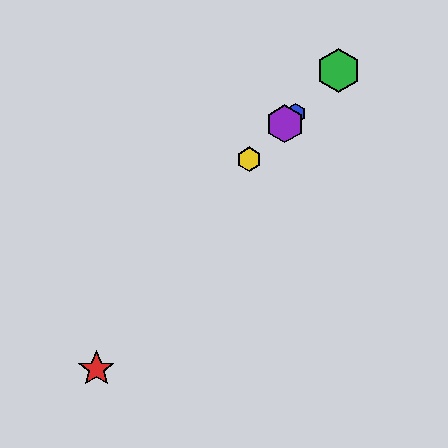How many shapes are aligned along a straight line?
4 shapes (the blue hexagon, the green hexagon, the yellow hexagon, the purple hexagon) are aligned along a straight line.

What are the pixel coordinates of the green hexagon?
The green hexagon is at (338, 70).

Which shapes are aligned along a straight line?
The blue hexagon, the green hexagon, the yellow hexagon, the purple hexagon are aligned along a straight line.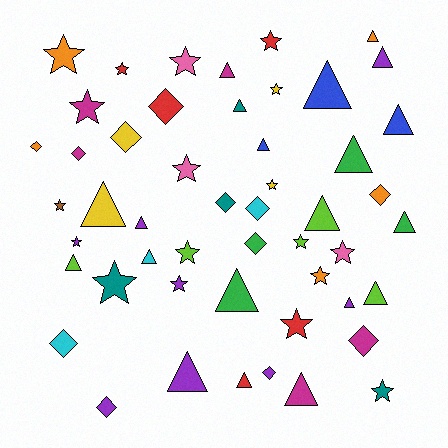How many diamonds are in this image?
There are 12 diamonds.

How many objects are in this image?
There are 50 objects.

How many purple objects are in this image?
There are 8 purple objects.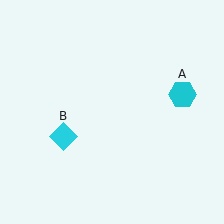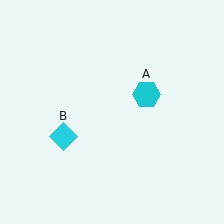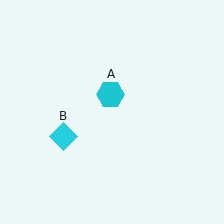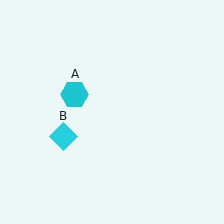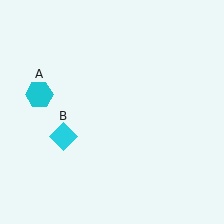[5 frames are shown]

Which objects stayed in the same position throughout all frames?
Cyan diamond (object B) remained stationary.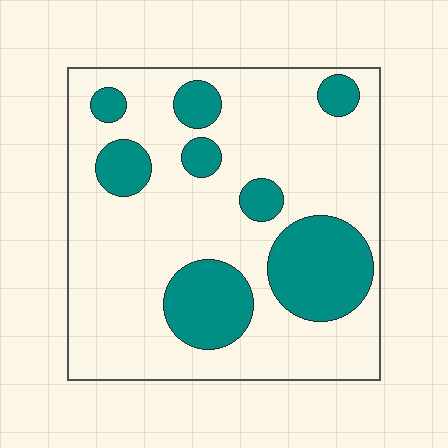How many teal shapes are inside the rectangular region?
8.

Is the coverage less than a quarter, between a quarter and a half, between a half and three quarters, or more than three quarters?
Between a quarter and a half.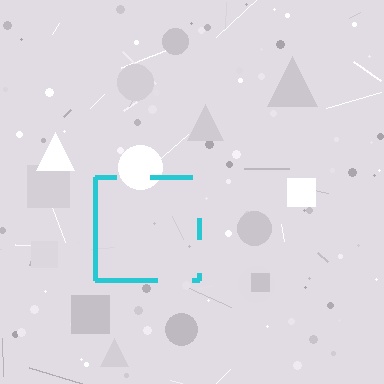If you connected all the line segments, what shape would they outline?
They would outline a square.